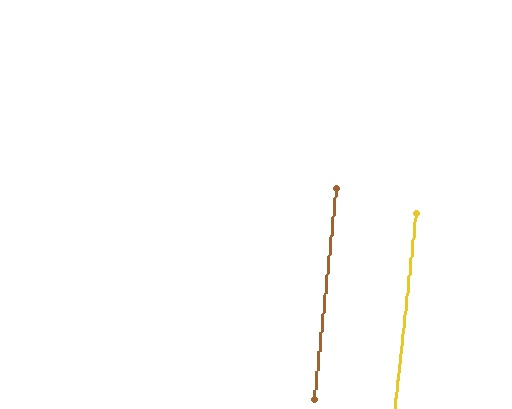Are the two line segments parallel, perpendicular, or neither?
Parallel — their directions differ by only 0.2°.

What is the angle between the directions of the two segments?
Approximately 0 degrees.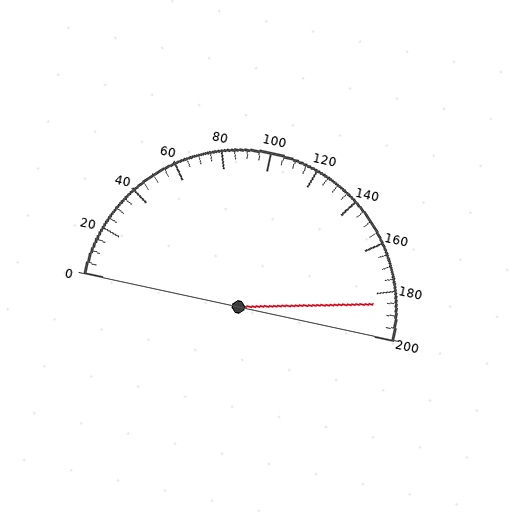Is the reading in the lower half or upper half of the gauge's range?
The reading is in the upper half of the range (0 to 200).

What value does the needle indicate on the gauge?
The needle indicates approximately 185.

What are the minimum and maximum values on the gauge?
The gauge ranges from 0 to 200.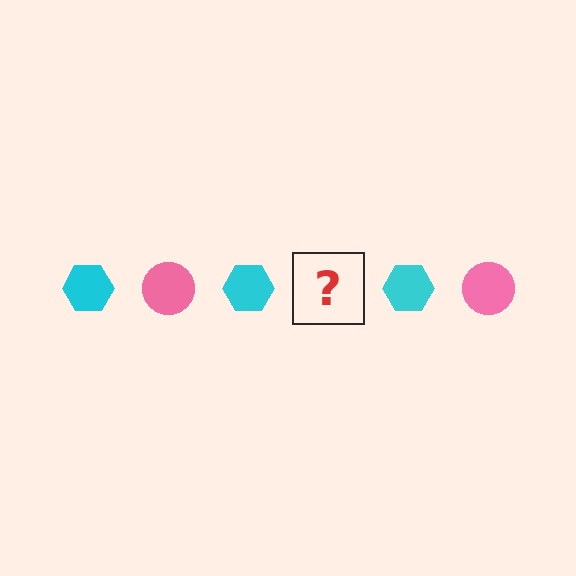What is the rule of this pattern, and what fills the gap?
The rule is that the pattern alternates between cyan hexagon and pink circle. The gap should be filled with a pink circle.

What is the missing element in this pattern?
The missing element is a pink circle.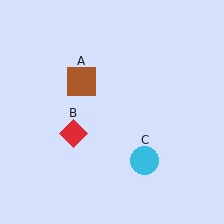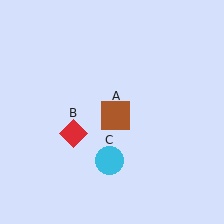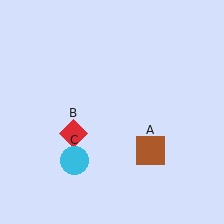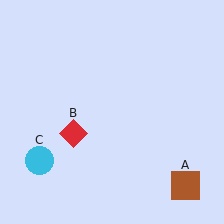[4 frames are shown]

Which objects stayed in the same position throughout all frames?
Red diamond (object B) remained stationary.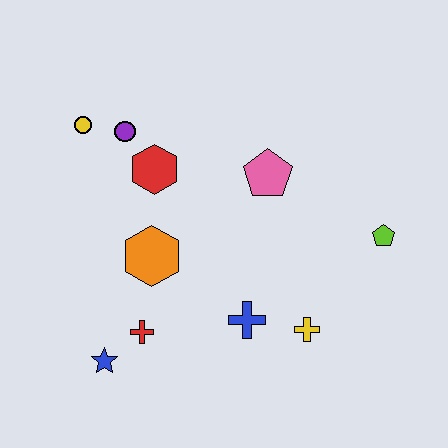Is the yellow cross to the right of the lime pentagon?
No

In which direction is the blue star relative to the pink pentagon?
The blue star is below the pink pentagon.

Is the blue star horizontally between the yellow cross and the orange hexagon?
No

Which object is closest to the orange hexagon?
The red cross is closest to the orange hexagon.